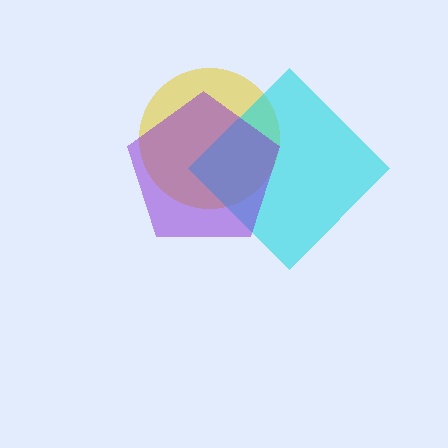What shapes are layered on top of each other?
The layered shapes are: a yellow circle, a cyan diamond, a purple pentagon.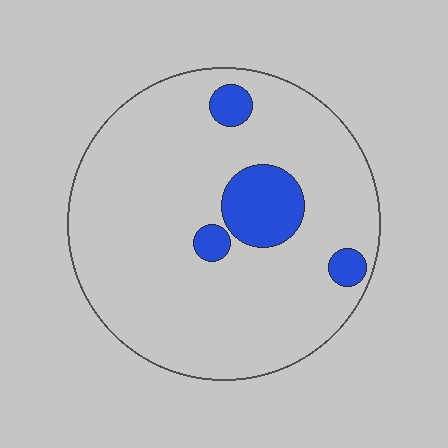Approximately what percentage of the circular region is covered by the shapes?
Approximately 10%.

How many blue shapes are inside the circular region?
4.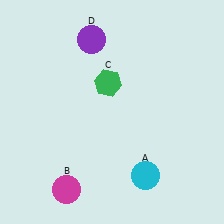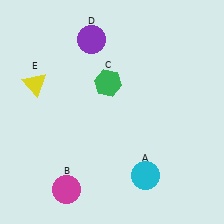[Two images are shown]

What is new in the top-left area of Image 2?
A yellow triangle (E) was added in the top-left area of Image 2.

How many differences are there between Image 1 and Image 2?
There is 1 difference between the two images.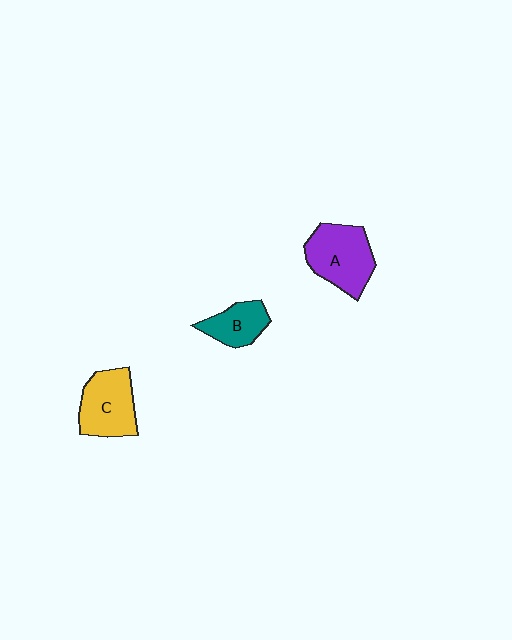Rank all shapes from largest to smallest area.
From largest to smallest: A (purple), C (yellow), B (teal).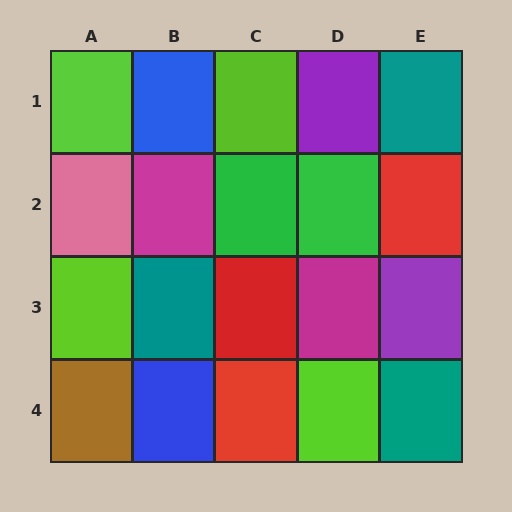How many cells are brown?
1 cell is brown.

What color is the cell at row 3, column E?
Purple.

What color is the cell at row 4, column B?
Blue.